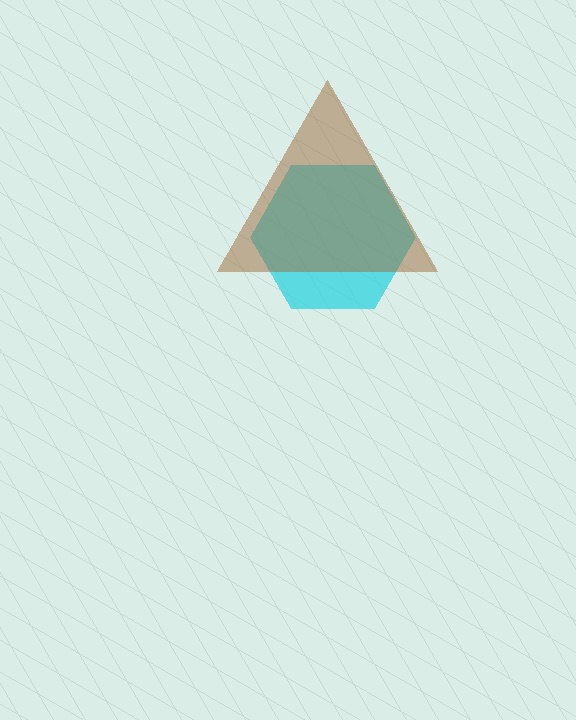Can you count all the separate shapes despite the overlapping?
Yes, there are 2 separate shapes.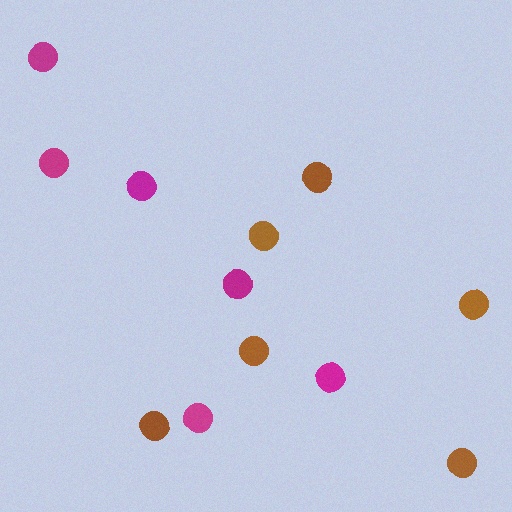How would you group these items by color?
There are 2 groups: one group of brown circles (6) and one group of magenta circles (6).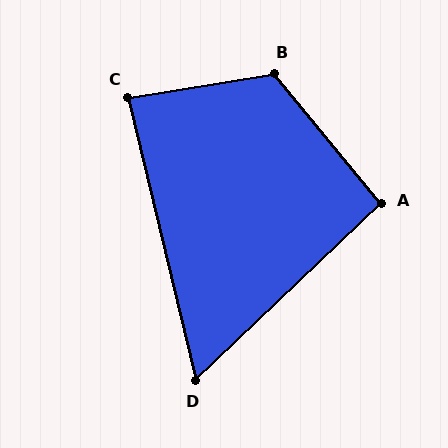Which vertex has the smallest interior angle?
D, at approximately 60 degrees.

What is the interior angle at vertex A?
Approximately 94 degrees (approximately right).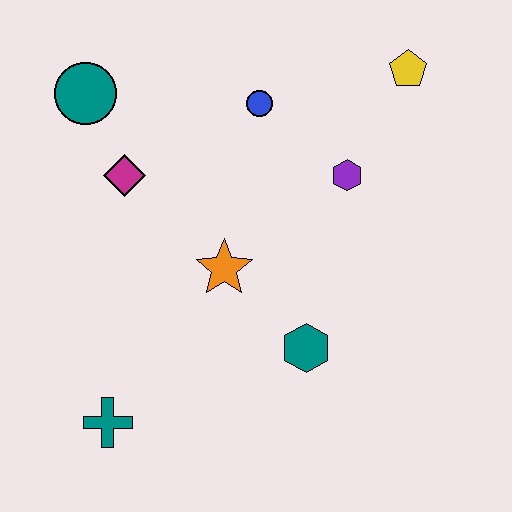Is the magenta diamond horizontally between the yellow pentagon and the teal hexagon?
No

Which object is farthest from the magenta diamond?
The yellow pentagon is farthest from the magenta diamond.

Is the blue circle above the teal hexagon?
Yes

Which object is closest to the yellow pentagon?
The purple hexagon is closest to the yellow pentagon.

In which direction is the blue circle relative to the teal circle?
The blue circle is to the right of the teal circle.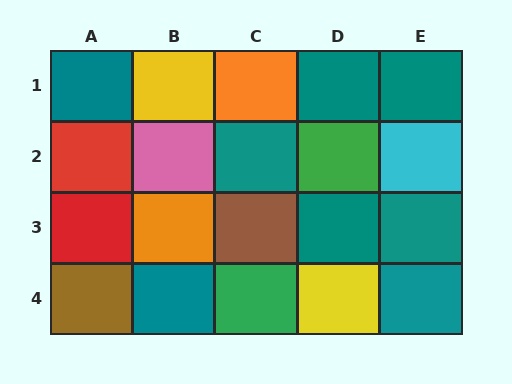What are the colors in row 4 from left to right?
Brown, teal, green, yellow, teal.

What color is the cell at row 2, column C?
Teal.